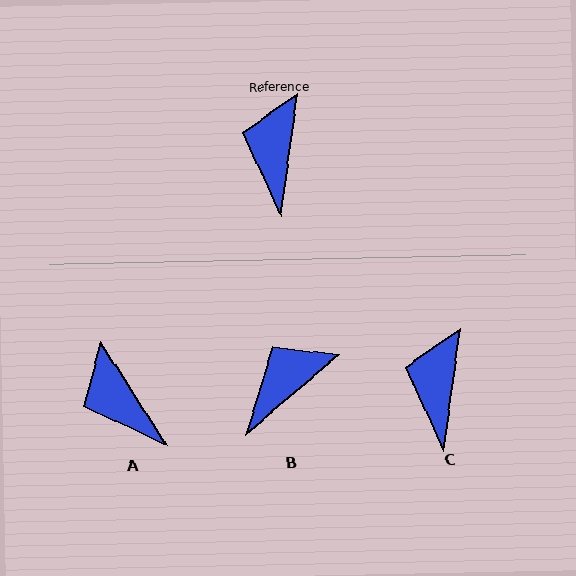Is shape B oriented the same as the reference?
No, it is off by about 41 degrees.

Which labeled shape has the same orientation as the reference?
C.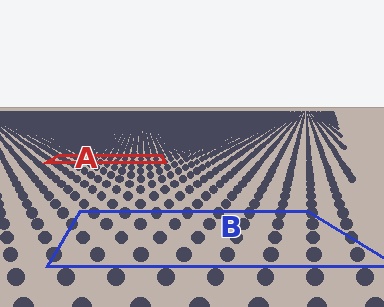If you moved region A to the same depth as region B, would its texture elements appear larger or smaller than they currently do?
They would appear larger. At a closer depth, the same texture elements are projected at a bigger on-screen size.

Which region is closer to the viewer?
Region B is closer. The texture elements there are larger and more spread out.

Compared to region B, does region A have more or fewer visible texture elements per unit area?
Region A has more texture elements per unit area — they are packed more densely because it is farther away.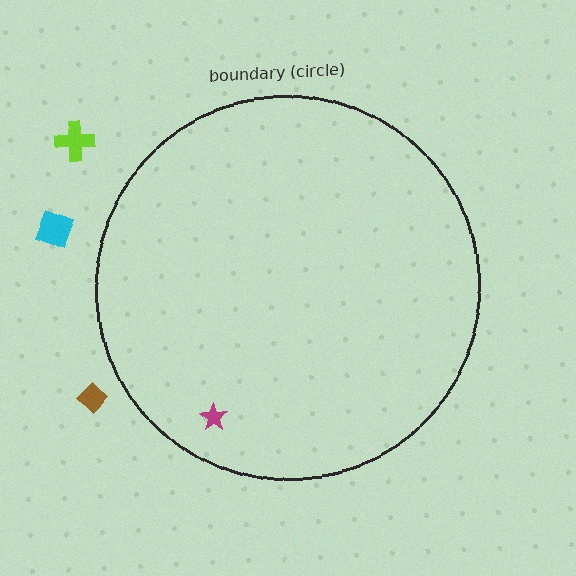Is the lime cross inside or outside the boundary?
Outside.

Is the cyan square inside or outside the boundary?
Outside.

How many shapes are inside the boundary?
1 inside, 3 outside.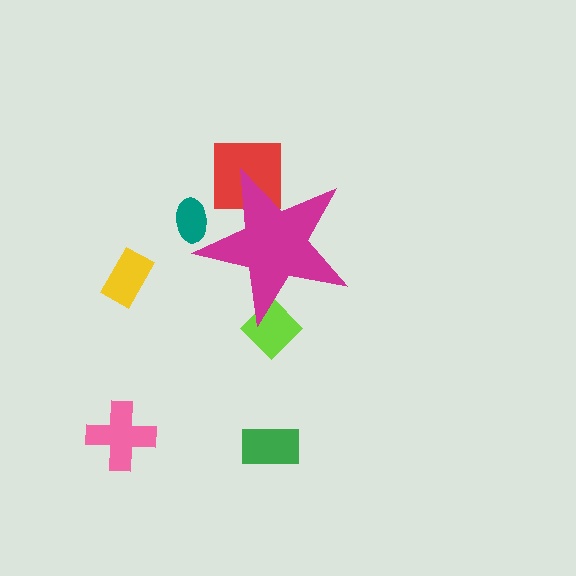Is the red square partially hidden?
Yes, the red square is partially hidden behind the magenta star.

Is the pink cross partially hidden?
No, the pink cross is fully visible.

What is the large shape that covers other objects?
A magenta star.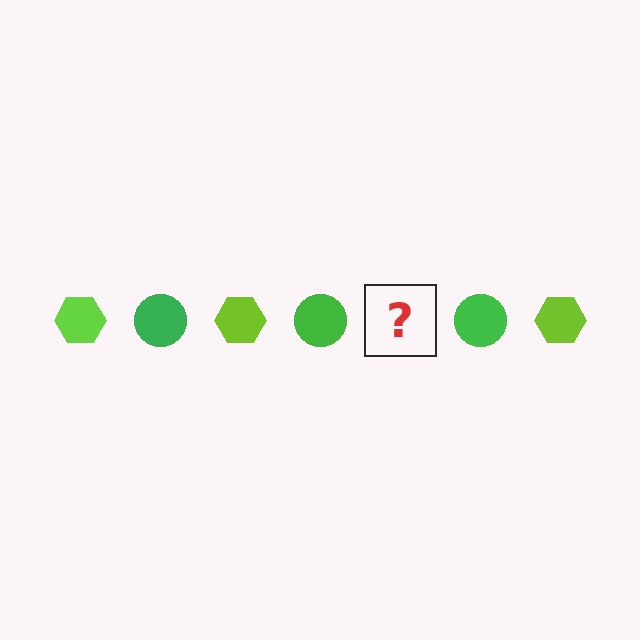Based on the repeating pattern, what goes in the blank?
The blank should be a lime hexagon.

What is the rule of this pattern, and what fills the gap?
The rule is that the pattern alternates between lime hexagon and green circle. The gap should be filled with a lime hexagon.